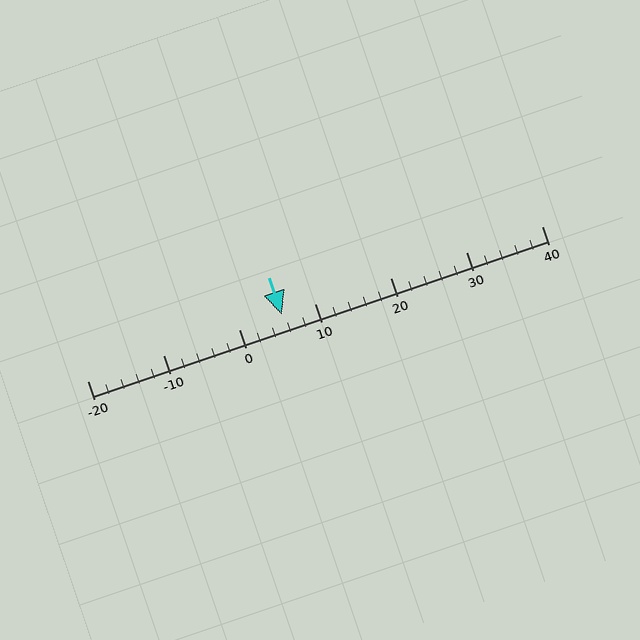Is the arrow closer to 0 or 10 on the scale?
The arrow is closer to 10.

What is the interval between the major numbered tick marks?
The major tick marks are spaced 10 units apart.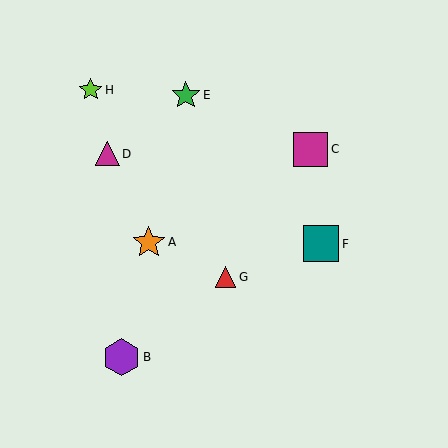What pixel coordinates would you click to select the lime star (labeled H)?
Click at (91, 90) to select the lime star H.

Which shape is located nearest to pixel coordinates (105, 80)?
The lime star (labeled H) at (91, 90) is nearest to that location.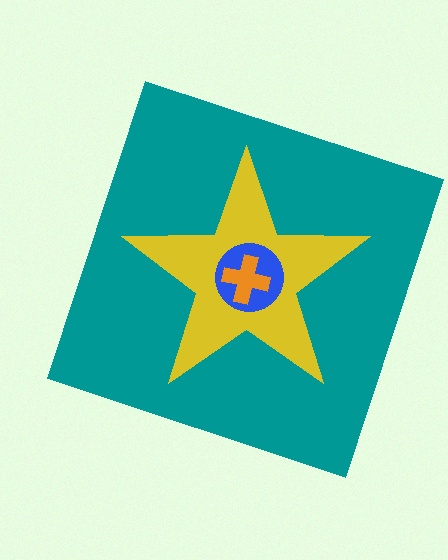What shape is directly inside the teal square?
The yellow star.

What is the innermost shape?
The orange cross.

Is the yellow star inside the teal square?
Yes.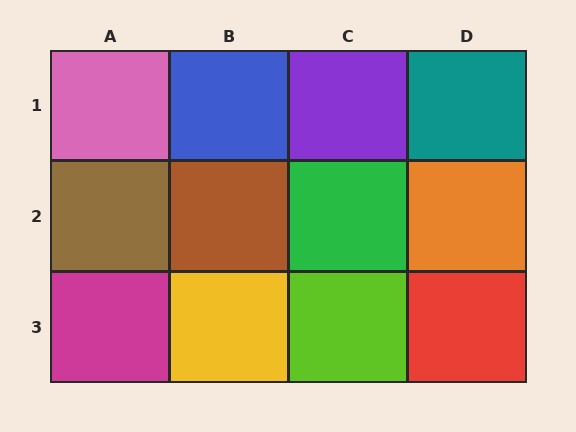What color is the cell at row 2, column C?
Green.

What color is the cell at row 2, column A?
Brown.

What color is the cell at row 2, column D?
Orange.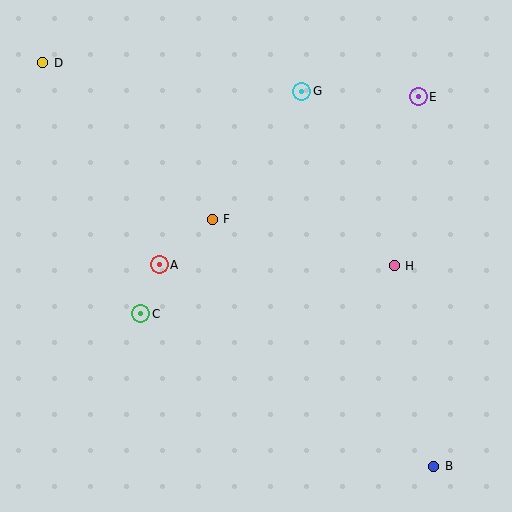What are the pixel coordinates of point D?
Point D is at (43, 63).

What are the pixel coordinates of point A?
Point A is at (159, 265).